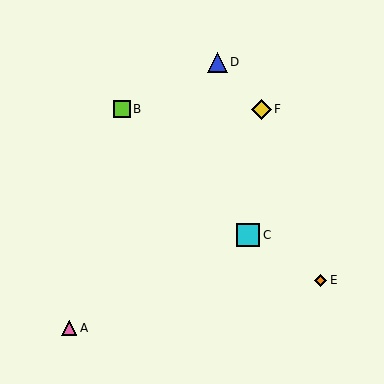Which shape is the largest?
The cyan square (labeled C) is the largest.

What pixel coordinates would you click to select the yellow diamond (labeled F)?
Click at (261, 109) to select the yellow diamond F.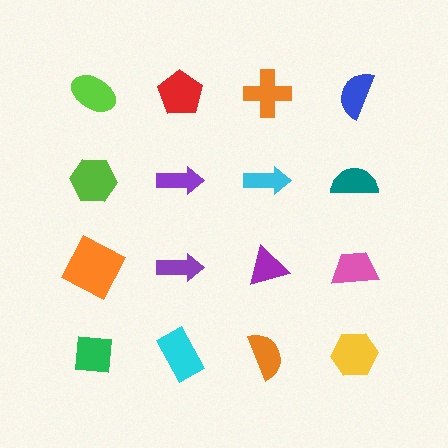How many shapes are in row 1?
4 shapes.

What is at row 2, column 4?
A teal semicircle.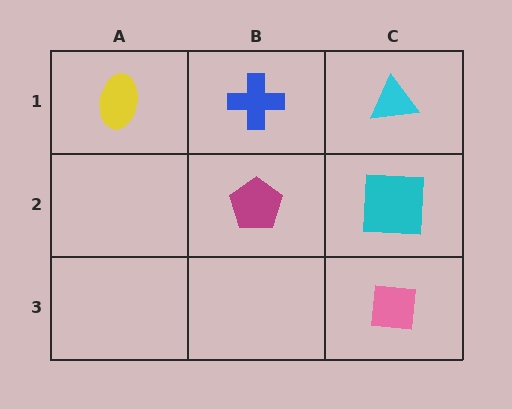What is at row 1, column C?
A cyan triangle.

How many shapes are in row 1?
3 shapes.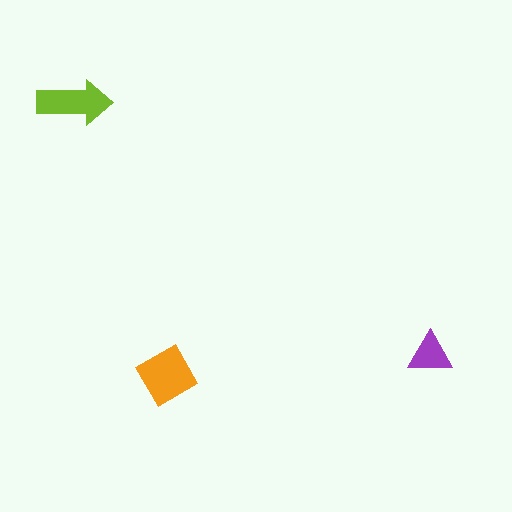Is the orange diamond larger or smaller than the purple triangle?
Larger.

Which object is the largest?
The orange diamond.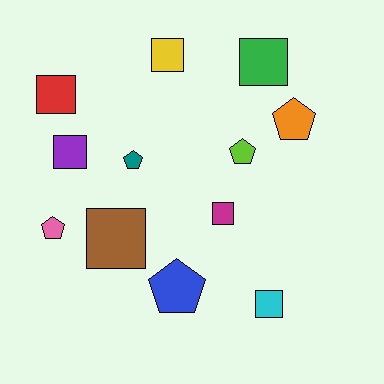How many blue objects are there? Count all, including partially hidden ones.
There is 1 blue object.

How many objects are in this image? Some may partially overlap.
There are 12 objects.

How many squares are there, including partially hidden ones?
There are 7 squares.